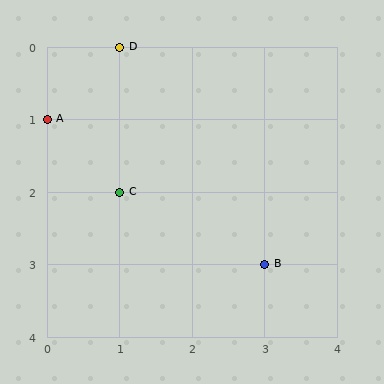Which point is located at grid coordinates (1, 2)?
Point C is at (1, 2).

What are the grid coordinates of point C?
Point C is at grid coordinates (1, 2).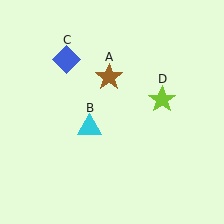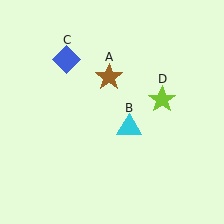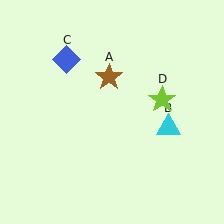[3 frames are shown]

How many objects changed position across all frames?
1 object changed position: cyan triangle (object B).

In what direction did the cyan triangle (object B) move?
The cyan triangle (object B) moved right.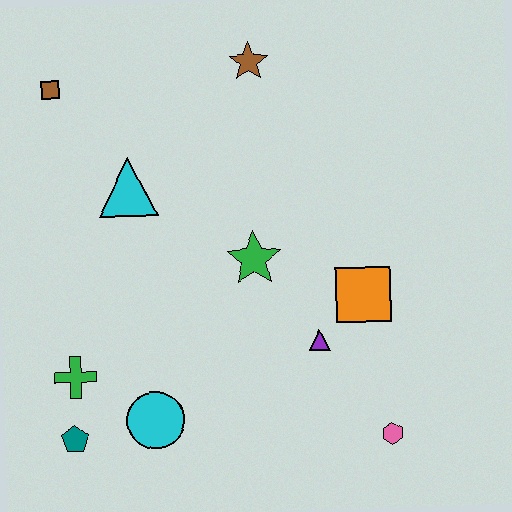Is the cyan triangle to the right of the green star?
No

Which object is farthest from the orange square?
The brown square is farthest from the orange square.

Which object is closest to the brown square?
The cyan triangle is closest to the brown square.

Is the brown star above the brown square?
Yes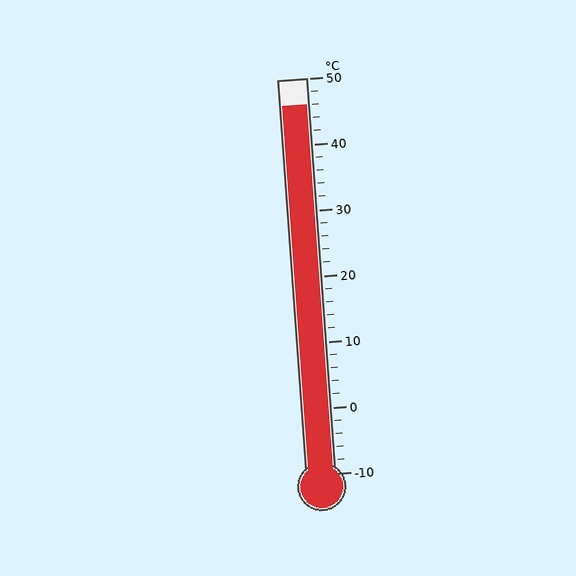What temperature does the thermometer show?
The thermometer shows approximately 46°C.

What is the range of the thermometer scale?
The thermometer scale ranges from -10°C to 50°C.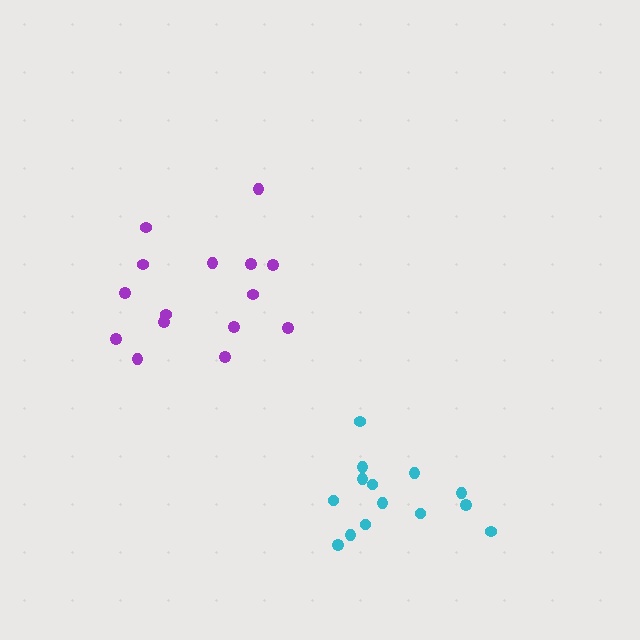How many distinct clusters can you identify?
There are 2 distinct clusters.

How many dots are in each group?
Group 1: 15 dots, Group 2: 14 dots (29 total).